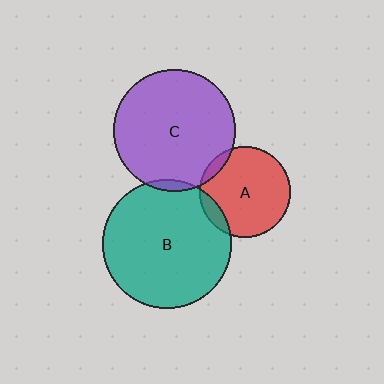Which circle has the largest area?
Circle B (teal).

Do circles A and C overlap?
Yes.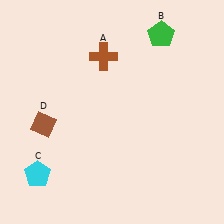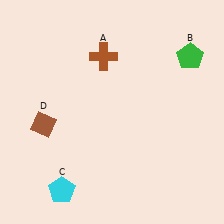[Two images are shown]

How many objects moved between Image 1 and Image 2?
2 objects moved between the two images.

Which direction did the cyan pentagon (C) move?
The cyan pentagon (C) moved right.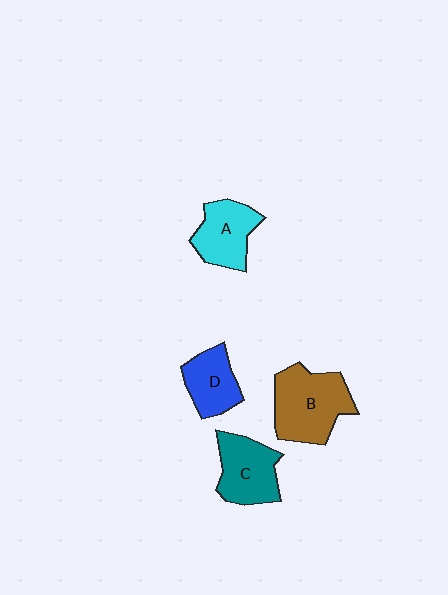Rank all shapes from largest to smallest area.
From largest to smallest: B (brown), C (teal), A (cyan), D (blue).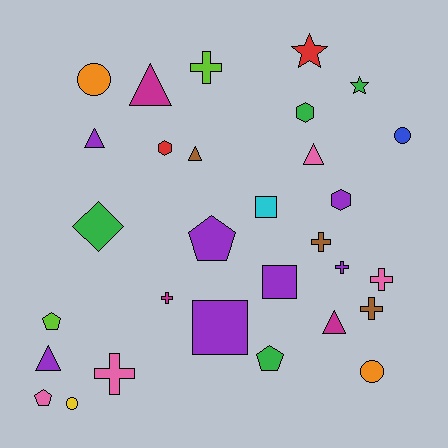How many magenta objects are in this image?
There are 3 magenta objects.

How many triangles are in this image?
There are 6 triangles.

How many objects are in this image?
There are 30 objects.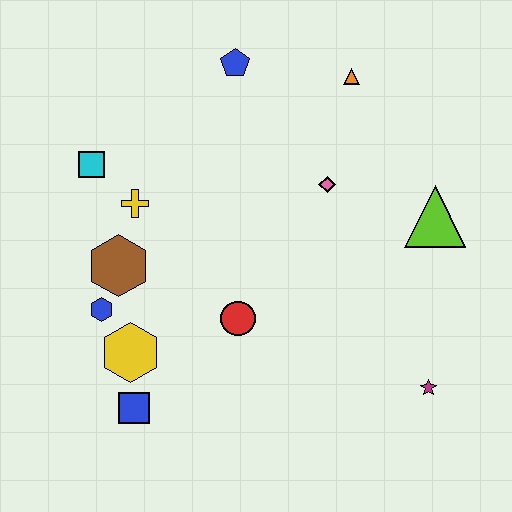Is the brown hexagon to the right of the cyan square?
Yes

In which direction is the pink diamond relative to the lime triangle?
The pink diamond is to the left of the lime triangle.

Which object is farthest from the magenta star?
The cyan square is farthest from the magenta star.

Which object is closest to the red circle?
The yellow hexagon is closest to the red circle.